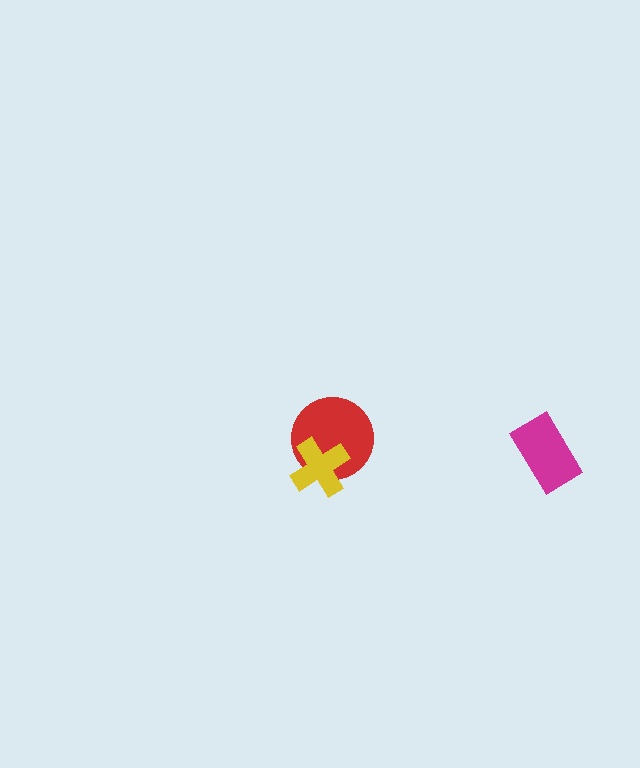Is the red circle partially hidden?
Yes, it is partially covered by another shape.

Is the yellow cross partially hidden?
No, no other shape covers it.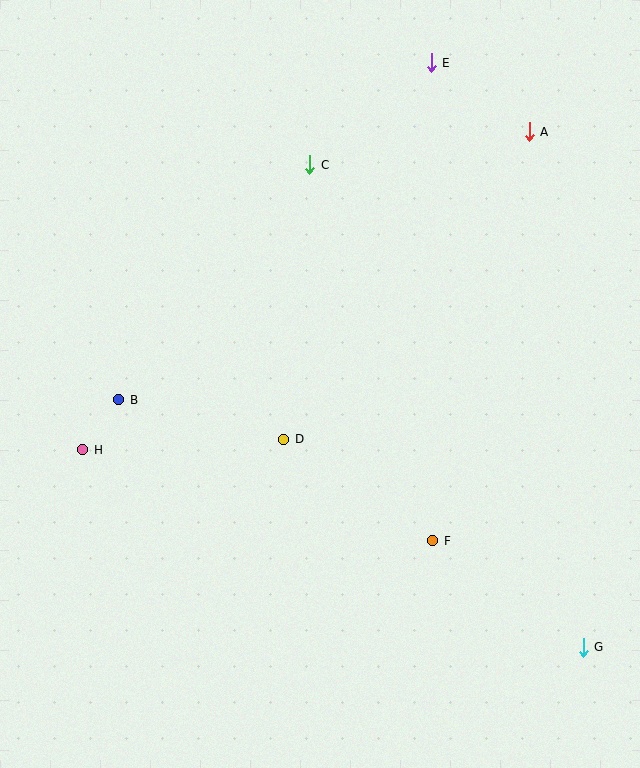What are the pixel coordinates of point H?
Point H is at (83, 450).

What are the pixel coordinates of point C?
Point C is at (310, 165).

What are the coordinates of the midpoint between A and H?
The midpoint between A and H is at (306, 291).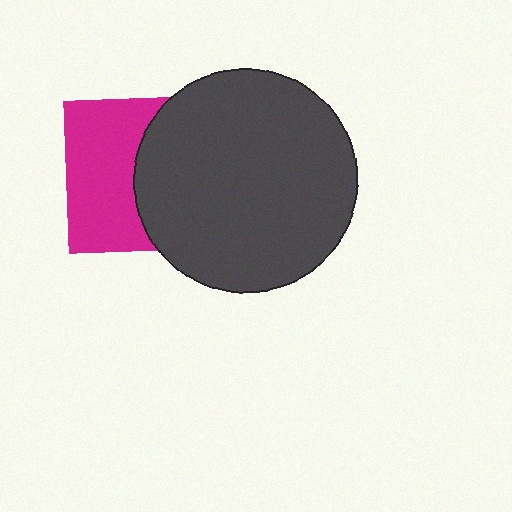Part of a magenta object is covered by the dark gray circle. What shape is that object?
It is a square.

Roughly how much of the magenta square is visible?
About half of it is visible (roughly 50%).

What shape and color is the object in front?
The object in front is a dark gray circle.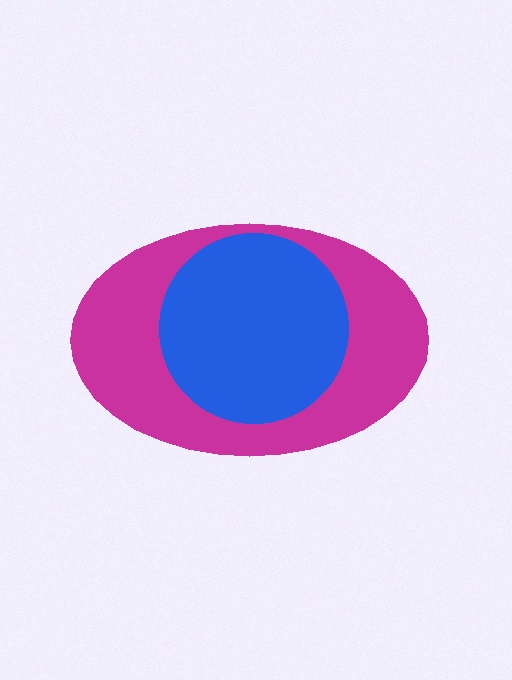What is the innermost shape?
The blue circle.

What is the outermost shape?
The magenta ellipse.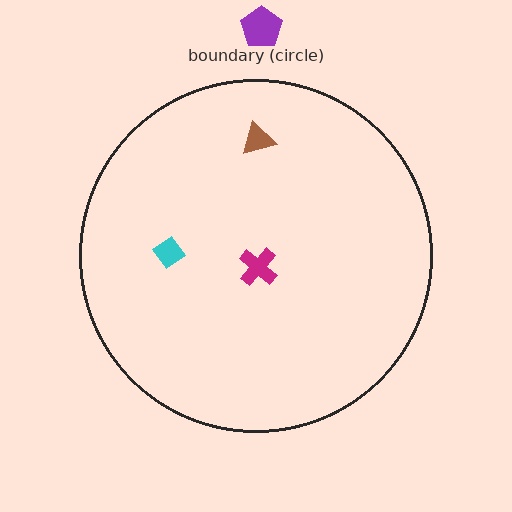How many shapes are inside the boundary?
3 inside, 1 outside.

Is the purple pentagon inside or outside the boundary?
Outside.